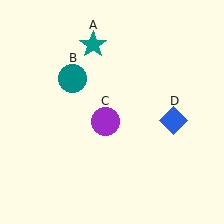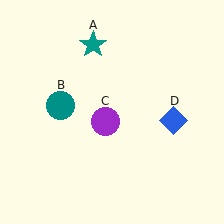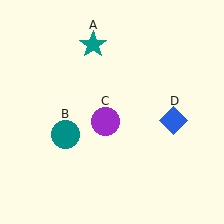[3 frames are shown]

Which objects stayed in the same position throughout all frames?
Teal star (object A) and purple circle (object C) and blue diamond (object D) remained stationary.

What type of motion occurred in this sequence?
The teal circle (object B) rotated counterclockwise around the center of the scene.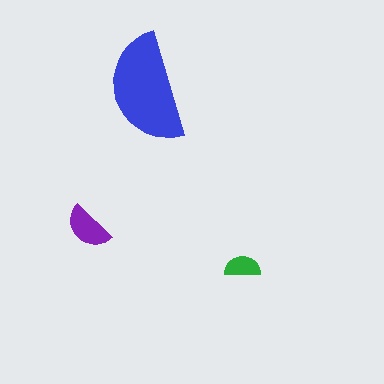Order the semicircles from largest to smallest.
the blue one, the purple one, the green one.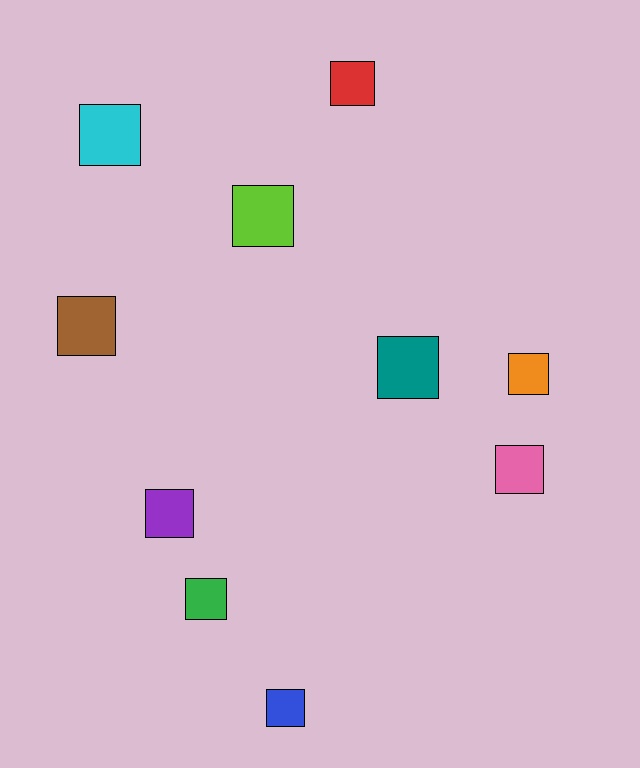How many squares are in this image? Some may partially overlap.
There are 10 squares.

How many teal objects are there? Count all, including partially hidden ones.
There is 1 teal object.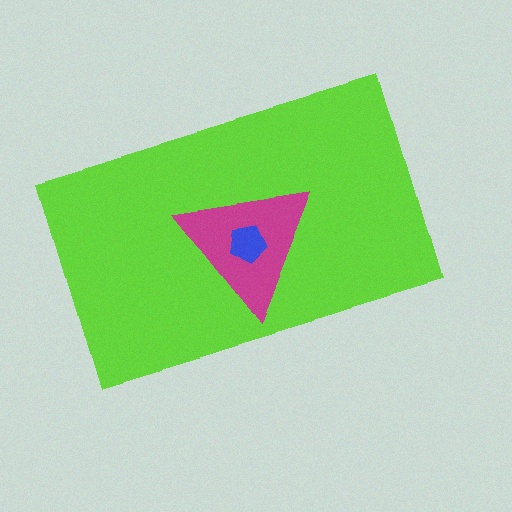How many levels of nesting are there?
3.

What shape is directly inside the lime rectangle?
The magenta triangle.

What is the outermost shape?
The lime rectangle.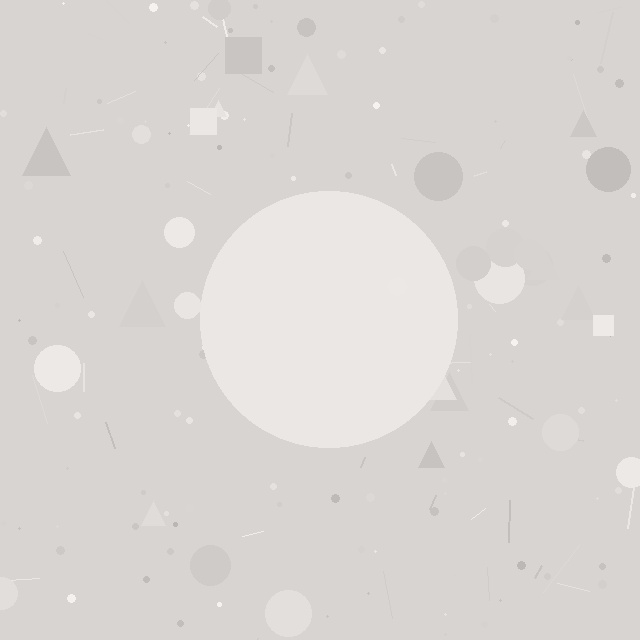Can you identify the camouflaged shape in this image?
The camouflaged shape is a circle.